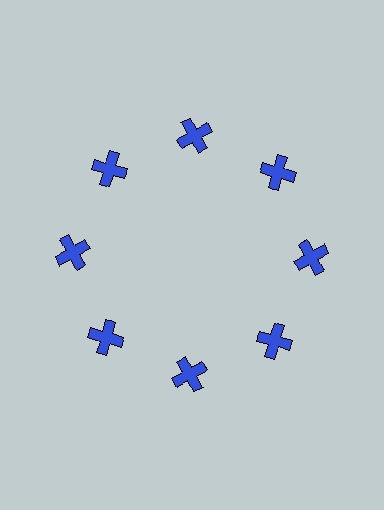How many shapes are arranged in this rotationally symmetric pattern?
There are 8 shapes, arranged in 8 groups of 1.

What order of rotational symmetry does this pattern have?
This pattern has 8-fold rotational symmetry.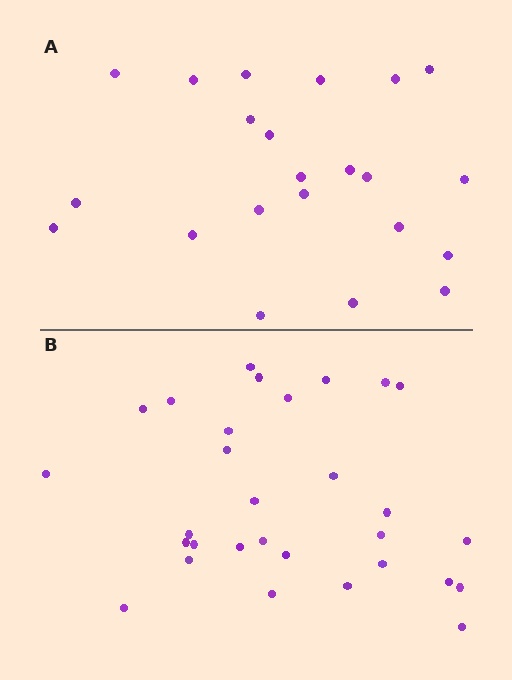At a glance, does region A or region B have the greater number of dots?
Region B (the bottom region) has more dots.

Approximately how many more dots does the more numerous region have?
Region B has roughly 8 or so more dots than region A.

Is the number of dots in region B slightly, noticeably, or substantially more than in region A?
Region B has noticeably more, but not dramatically so. The ratio is roughly 1.4 to 1.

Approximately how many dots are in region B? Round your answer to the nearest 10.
About 30 dots.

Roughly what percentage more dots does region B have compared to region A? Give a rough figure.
About 35% more.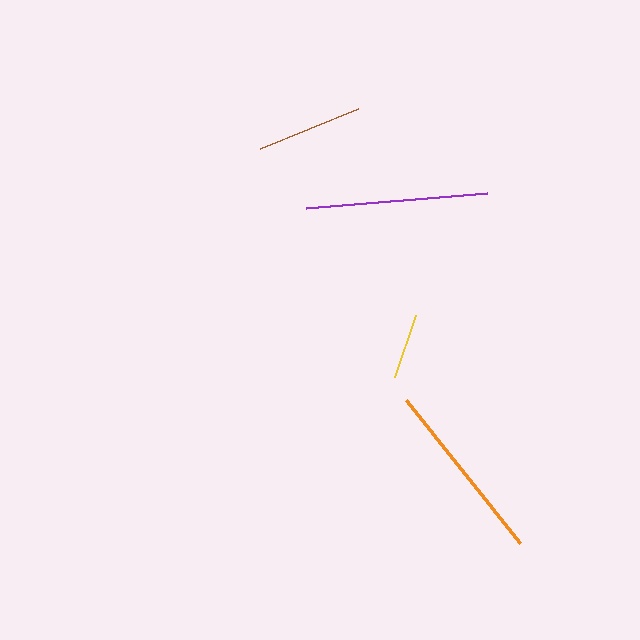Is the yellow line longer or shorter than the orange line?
The orange line is longer than the yellow line.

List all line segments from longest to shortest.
From longest to shortest: orange, purple, brown, yellow.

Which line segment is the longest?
The orange line is the longest at approximately 183 pixels.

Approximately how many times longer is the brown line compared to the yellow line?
The brown line is approximately 1.6 times the length of the yellow line.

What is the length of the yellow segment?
The yellow segment is approximately 66 pixels long.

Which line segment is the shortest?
The yellow line is the shortest at approximately 66 pixels.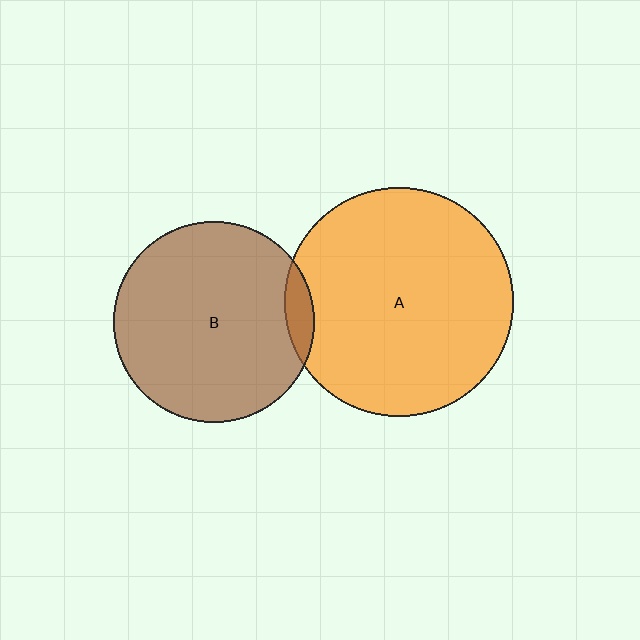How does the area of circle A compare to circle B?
Approximately 1.3 times.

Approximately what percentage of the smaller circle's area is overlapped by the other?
Approximately 5%.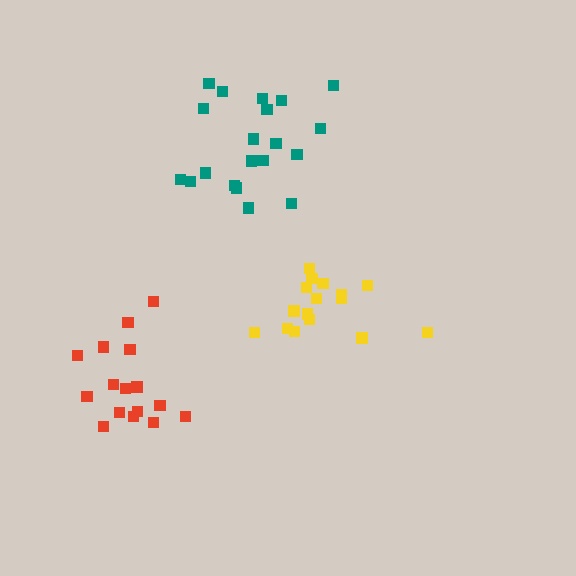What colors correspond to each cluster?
The clusters are colored: red, yellow, teal.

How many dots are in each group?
Group 1: 16 dots, Group 2: 16 dots, Group 3: 20 dots (52 total).